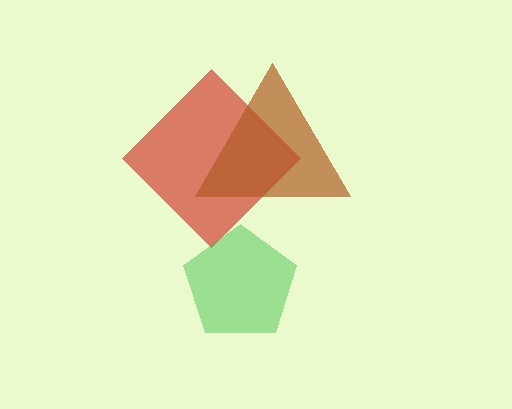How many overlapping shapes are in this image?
There are 3 overlapping shapes in the image.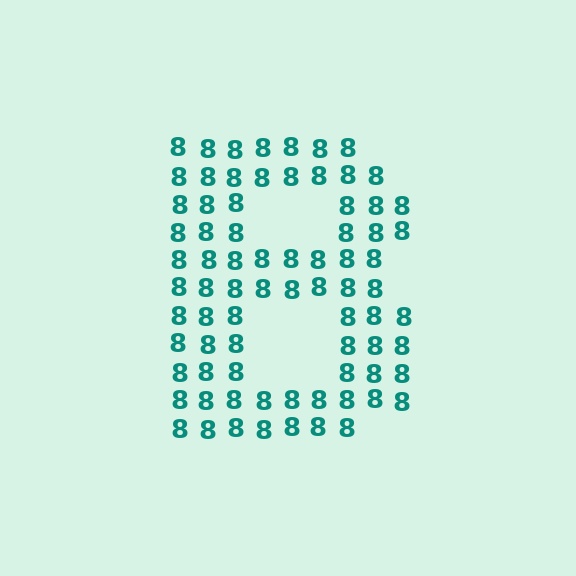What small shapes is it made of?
It is made of small digit 8's.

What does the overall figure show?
The overall figure shows the letter B.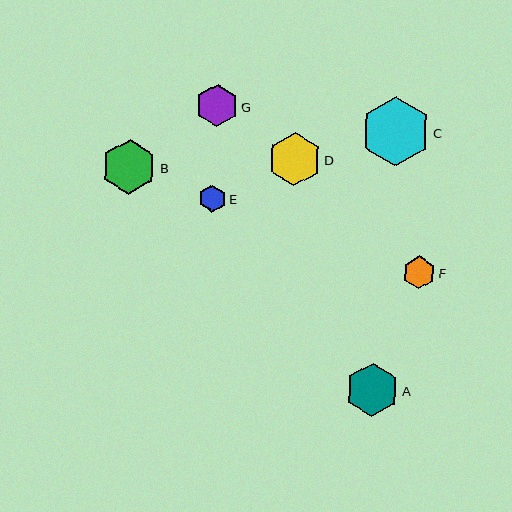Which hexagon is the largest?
Hexagon C is the largest with a size of approximately 69 pixels.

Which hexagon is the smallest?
Hexagon E is the smallest with a size of approximately 27 pixels.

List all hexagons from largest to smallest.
From largest to smallest: C, B, A, D, G, F, E.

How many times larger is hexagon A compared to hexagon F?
Hexagon A is approximately 1.6 times the size of hexagon F.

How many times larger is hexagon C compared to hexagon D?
Hexagon C is approximately 1.3 times the size of hexagon D.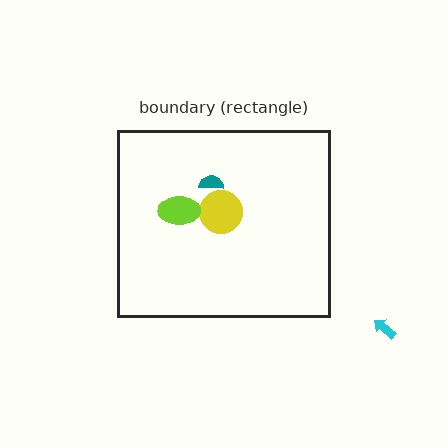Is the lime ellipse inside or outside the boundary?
Inside.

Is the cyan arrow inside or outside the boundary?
Outside.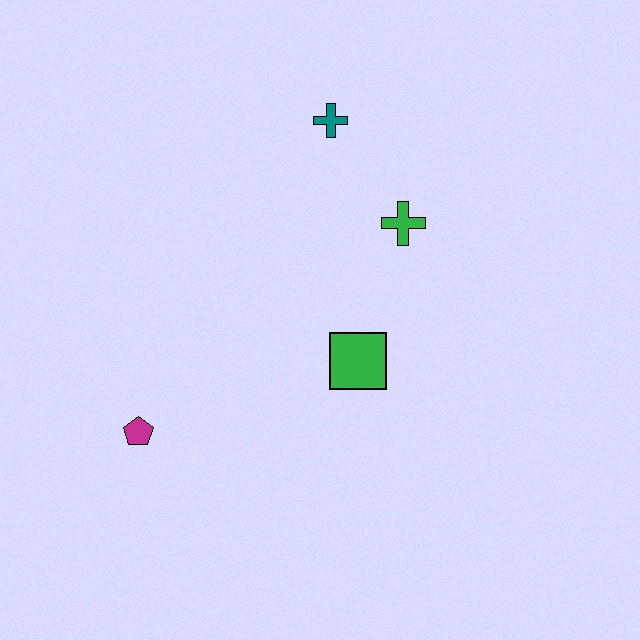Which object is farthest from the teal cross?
The magenta pentagon is farthest from the teal cross.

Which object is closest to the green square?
The green cross is closest to the green square.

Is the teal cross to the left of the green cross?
Yes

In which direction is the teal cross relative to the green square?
The teal cross is above the green square.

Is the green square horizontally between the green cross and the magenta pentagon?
Yes